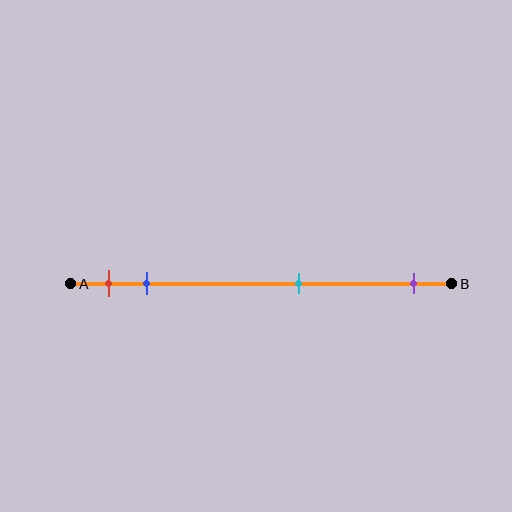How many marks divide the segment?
There are 4 marks dividing the segment.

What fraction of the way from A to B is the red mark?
The red mark is approximately 10% (0.1) of the way from A to B.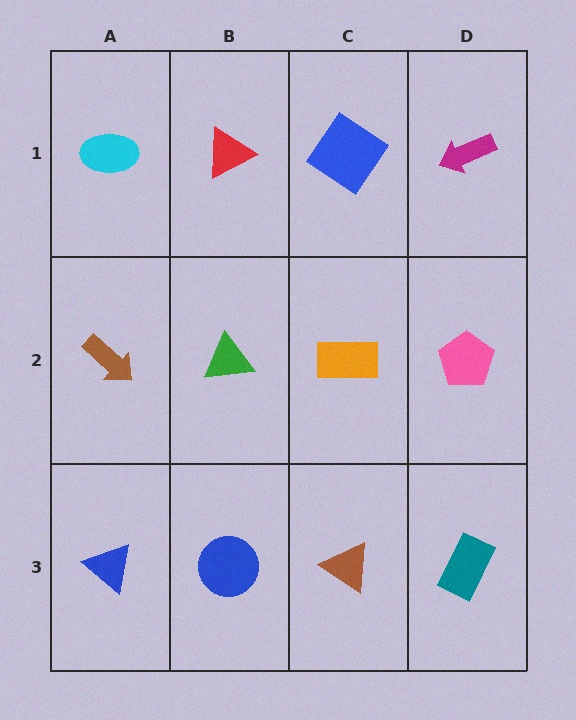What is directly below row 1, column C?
An orange rectangle.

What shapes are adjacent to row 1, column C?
An orange rectangle (row 2, column C), a red triangle (row 1, column B), a magenta arrow (row 1, column D).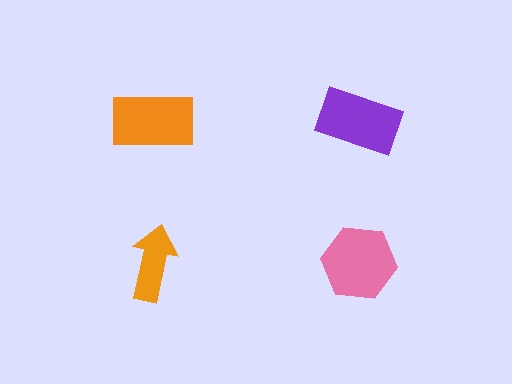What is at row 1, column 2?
A purple rectangle.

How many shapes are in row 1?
2 shapes.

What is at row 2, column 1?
An orange arrow.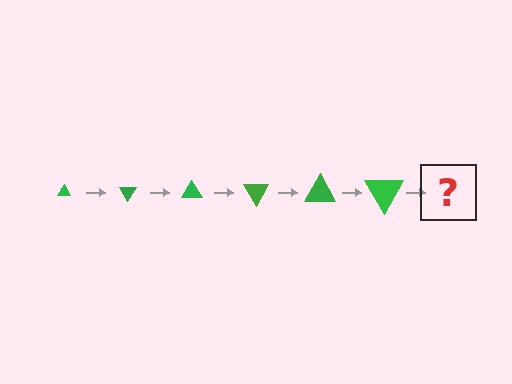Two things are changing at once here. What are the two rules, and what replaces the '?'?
The two rules are that the triangle grows larger each step and it rotates 60 degrees each step. The '?' should be a triangle, larger than the previous one and rotated 360 degrees from the start.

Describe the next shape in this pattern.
It should be a triangle, larger than the previous one and rotated 360 degrees from the start.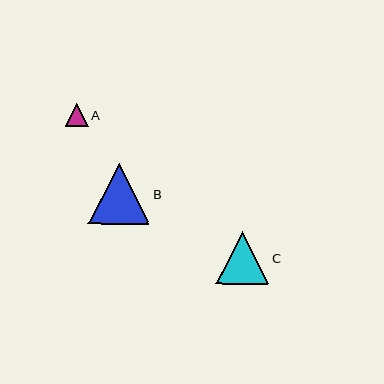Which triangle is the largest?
Triangle B is the largest with a size of approximately 61 pixels.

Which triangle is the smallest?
Triangle A is the smallest with a size of approximately 23 pixels.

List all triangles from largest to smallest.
From largest to smallest: B, C, A.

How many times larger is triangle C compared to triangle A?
Triangle C is approximately 2.3 times the size of triangle A.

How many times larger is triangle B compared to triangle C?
Triangle B is approximately 1.2 times the size of triangle C.